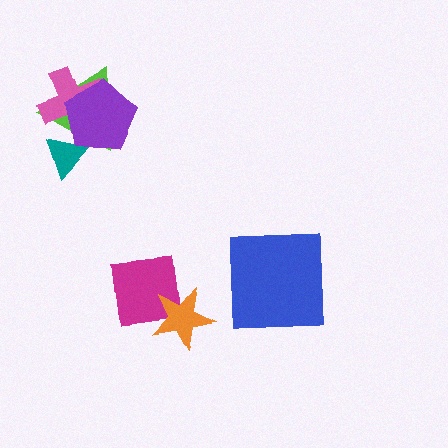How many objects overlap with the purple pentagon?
3 objects overlap with the purple pentagon.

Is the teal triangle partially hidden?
Yes, it is partially covered by another shape.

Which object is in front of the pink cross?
The purple pentagon is in front of the pink cross.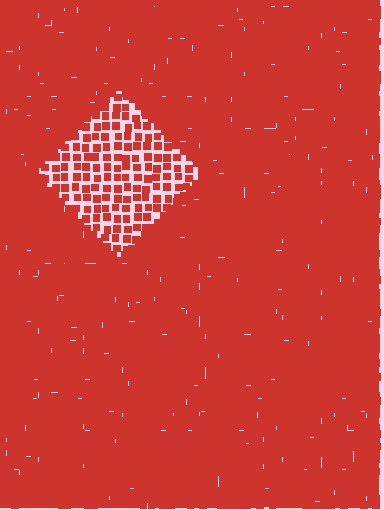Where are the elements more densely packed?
The elements are more densely packed outside the diamond boundary.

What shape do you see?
I see a diamond.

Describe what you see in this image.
The image contains small red elements arranged at two different densities. A diamond-shaped region is visible where the elements are less densely packed than the surrounding area.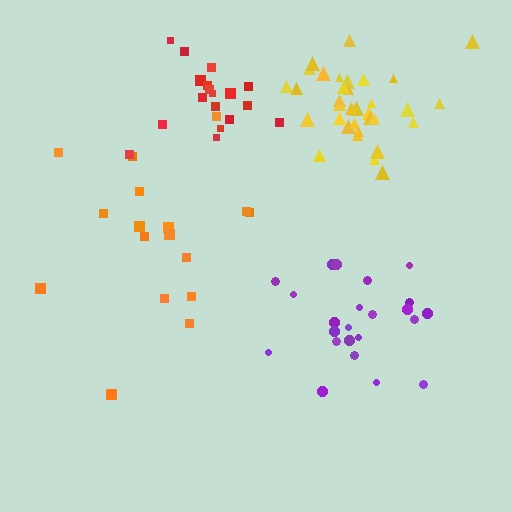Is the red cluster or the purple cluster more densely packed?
Red.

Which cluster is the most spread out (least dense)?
Orange.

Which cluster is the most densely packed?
Yellow.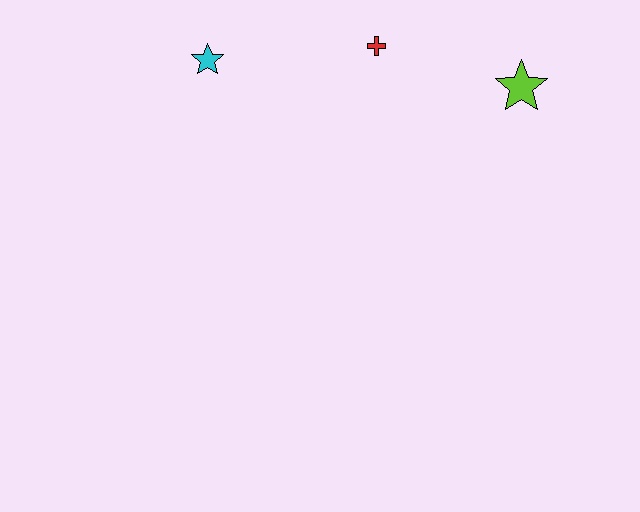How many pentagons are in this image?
There are no pentagons.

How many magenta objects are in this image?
There are no magenta objects.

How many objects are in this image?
There are 3 objects.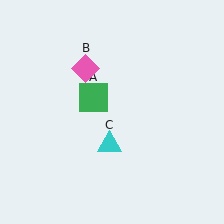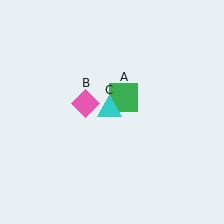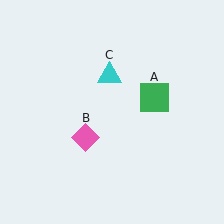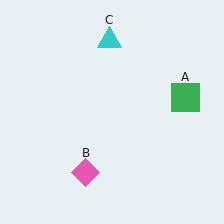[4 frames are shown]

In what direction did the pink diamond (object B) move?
The pink diamond (object B) moved down.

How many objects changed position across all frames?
3 objects changed position: green square (object A), pink diamond (object B), cyan triangle (object C).